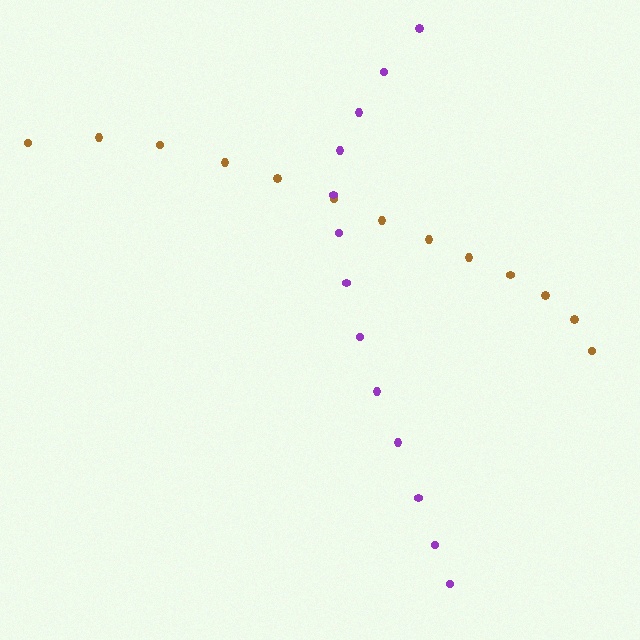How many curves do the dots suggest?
There are 2 distinct paths.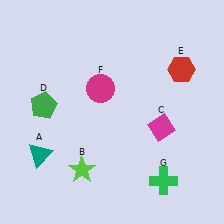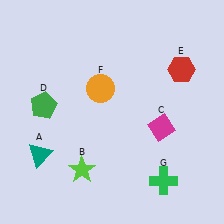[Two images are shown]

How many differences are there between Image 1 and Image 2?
There is 1 difference between the two images.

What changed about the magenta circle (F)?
In Image 1, F is magenta. In Image 2, it changed to orange.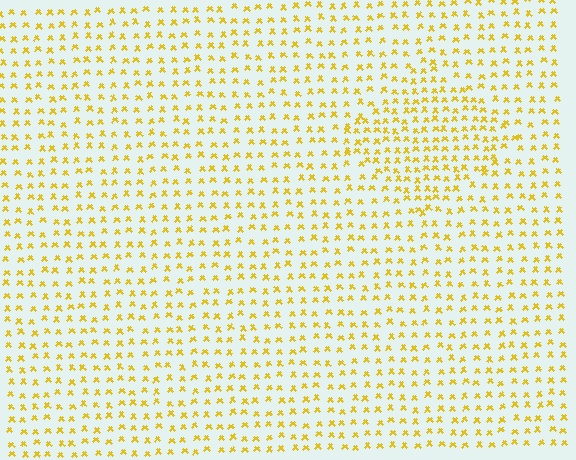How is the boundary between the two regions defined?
The boundary is defined by a change in element density (approximately 1.6x ratio). All elements are the same color, size, and shape.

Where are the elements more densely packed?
The elements are more densely packed inside the diamond boundary.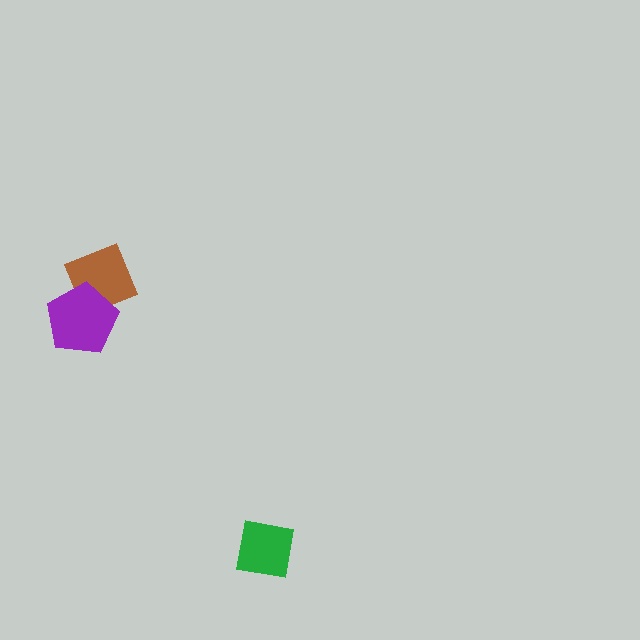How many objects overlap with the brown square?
1 object overlaps with the brown square.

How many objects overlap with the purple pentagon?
1 object overlaps with the purple pentagon.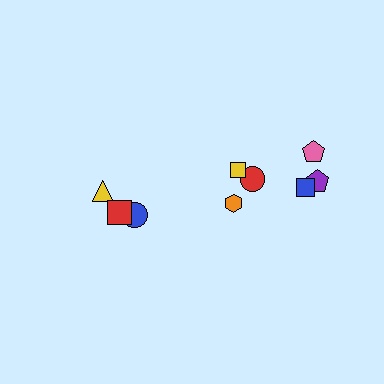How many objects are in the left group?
There are 3 objects.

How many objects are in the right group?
There are 6 objects.